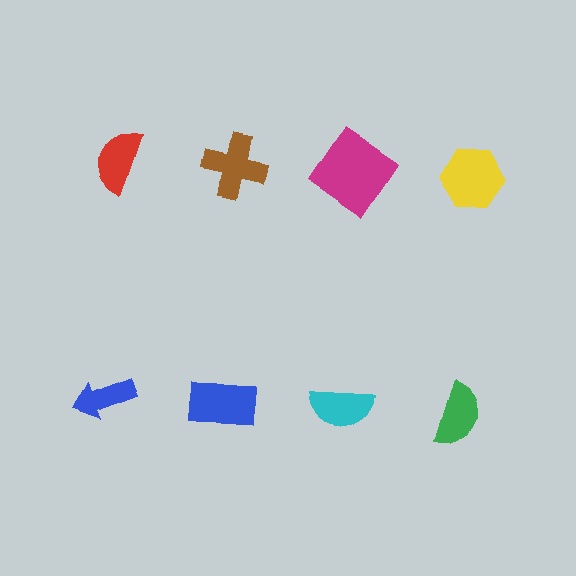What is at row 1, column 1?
A red semicircle.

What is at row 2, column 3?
A cyan semicircle.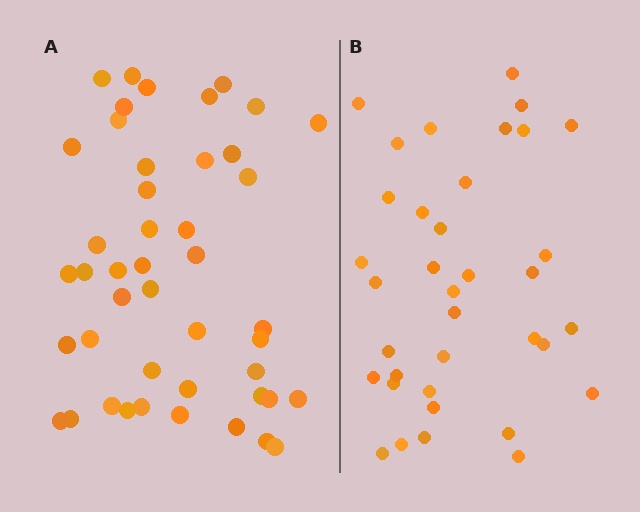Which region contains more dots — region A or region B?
Region A (the left region) has more dots.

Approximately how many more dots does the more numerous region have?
Region A has roughly 8 or so more dots than region B.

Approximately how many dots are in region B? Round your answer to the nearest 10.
About 40 dots. (The exact count is 36, which rounds to 40.)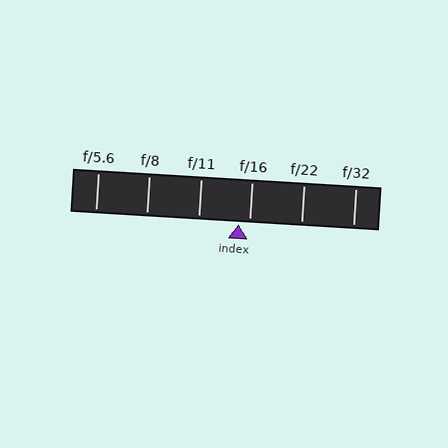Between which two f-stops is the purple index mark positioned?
The index mark is between f/11 and f/16.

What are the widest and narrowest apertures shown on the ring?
The widest aperture shown is f/5.6 and the narrowest is f/32.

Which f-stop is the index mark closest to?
The index mark is closest to f/16.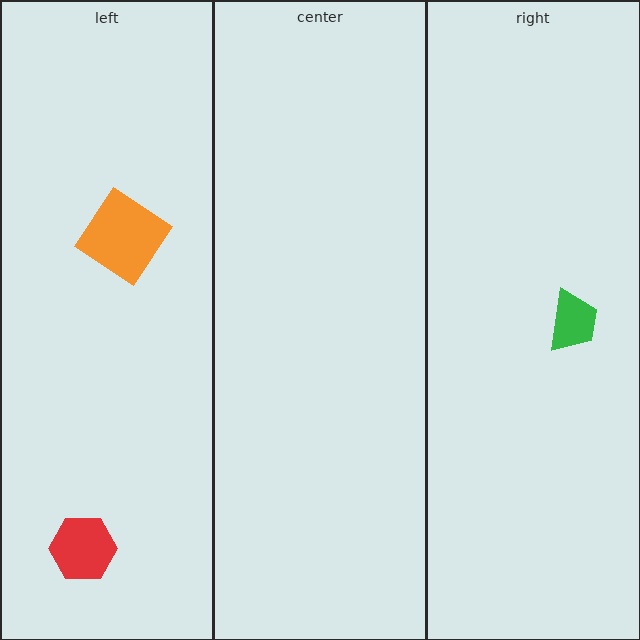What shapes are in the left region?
The orange diamond, the red hexagon.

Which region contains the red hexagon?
The left region.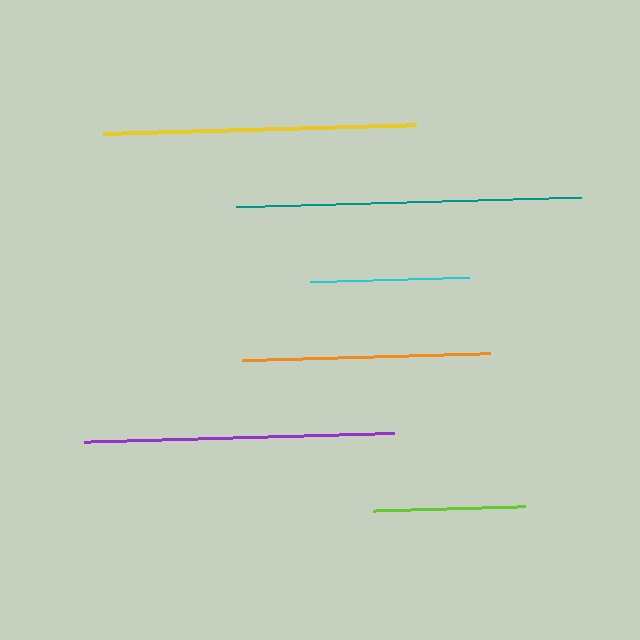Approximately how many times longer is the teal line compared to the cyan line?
The teal line is approximately 2.2 times the length of the cyan line.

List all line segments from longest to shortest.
From longest to shortest: teal, yellow, purple, orange, cyan, lime.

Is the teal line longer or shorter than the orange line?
The teal line is longer than the orange line.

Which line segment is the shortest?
The lime line is the shortest at approximately 152 pixels.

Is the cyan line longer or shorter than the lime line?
The cyan line is longer than the lime line.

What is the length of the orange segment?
The orange segment is approximately 248 pixels long.